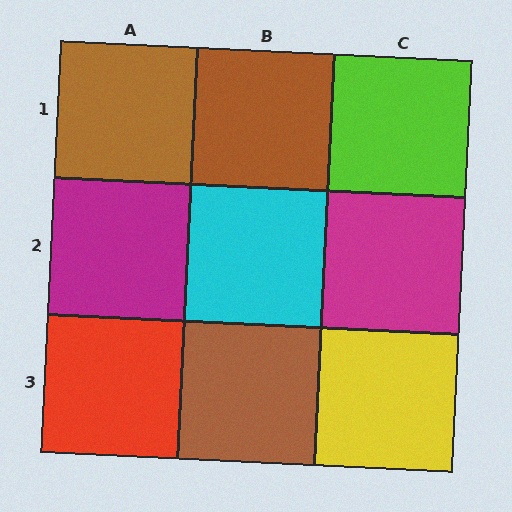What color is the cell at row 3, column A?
Red.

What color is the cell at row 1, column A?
Brown.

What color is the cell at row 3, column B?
Brown.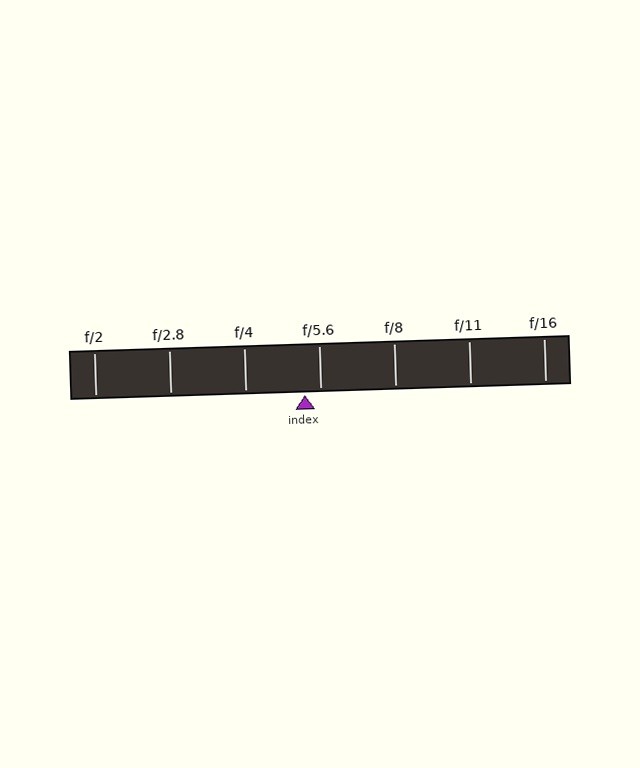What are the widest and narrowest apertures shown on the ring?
The widest aperture shown is f/2 and the narrowest is f/16.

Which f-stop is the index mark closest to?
The index mark is closest to f/5.6.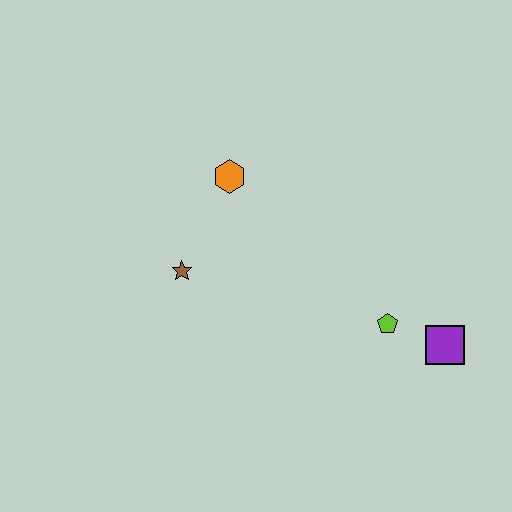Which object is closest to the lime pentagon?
The purple square is closest to the lime pentagon.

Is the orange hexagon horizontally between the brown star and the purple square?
Yes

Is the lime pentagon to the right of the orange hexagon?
Yes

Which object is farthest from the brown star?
The purple square is farthest from the brown star.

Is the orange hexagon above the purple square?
Yes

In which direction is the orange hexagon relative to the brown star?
The orange hexagon is above the brown star.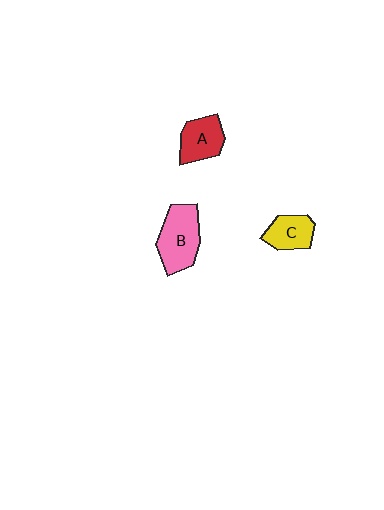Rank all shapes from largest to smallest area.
From largest to smallest: B (pink), A (red), C (yellow).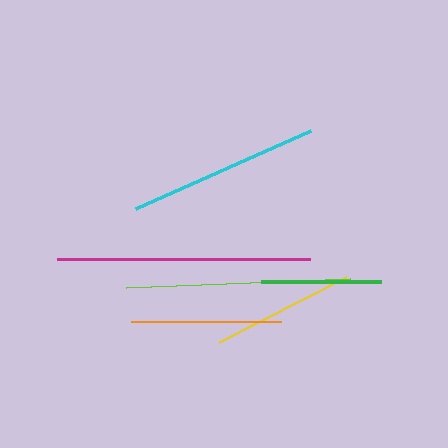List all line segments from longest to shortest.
From longest to shortest: magenta, lime, cyan, orange, yellow, green.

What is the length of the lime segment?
The lime segment is approximately 224 pixels long.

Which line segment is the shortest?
The green line is the shortest at approximately 121 pixels.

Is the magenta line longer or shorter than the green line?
The magenta line is longer than the green line.